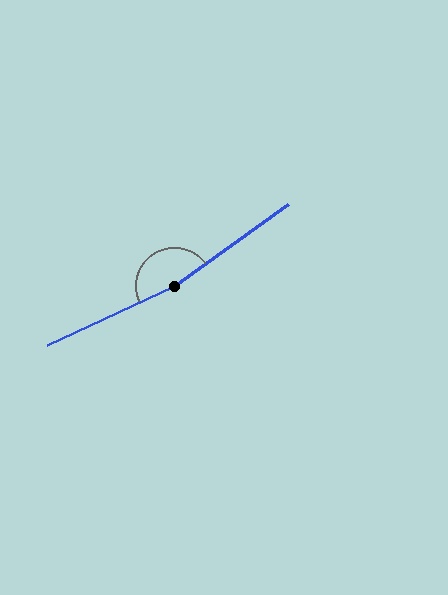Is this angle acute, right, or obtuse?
It is obtuse.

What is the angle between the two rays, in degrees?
Approximately 169 degrees.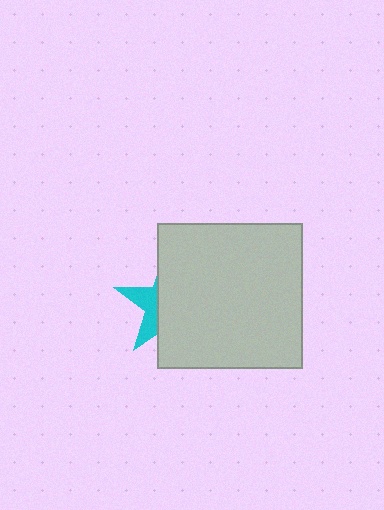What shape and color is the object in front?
The object in front is a light gray square.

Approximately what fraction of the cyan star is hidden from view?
Roughly 67% of the cyan star is hidden behind the light gray square.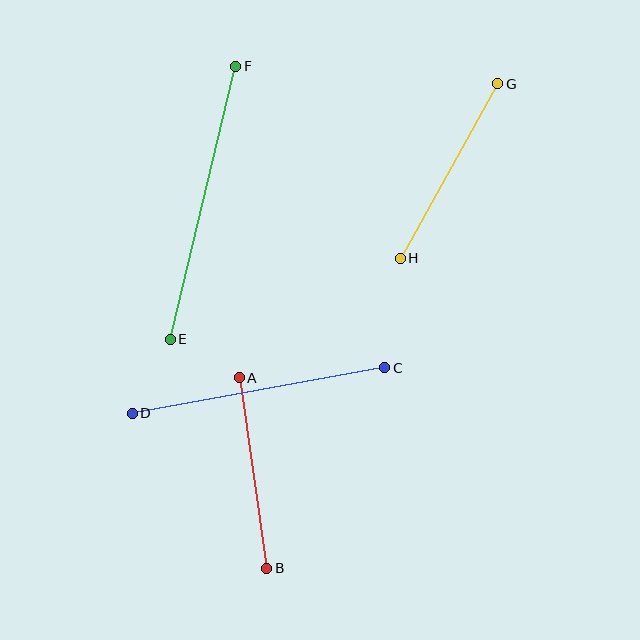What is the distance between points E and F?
The distance is approximately 281 pixels.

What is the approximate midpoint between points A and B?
The midpoint is at approximately (253, 473) pixels.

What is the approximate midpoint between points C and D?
The midpoint is at approximately (258, 391) pixels.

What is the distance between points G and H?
The distance is approximately 200 pixels.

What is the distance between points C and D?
The distance is approximately 256 pixels.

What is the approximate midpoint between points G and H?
The midpoint is at approximately (449, 171) pixels.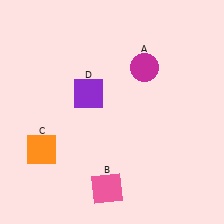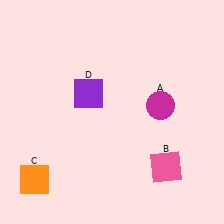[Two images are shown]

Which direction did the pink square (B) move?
The pink square (B) moved right.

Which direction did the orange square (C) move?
The orange square (C) moved down.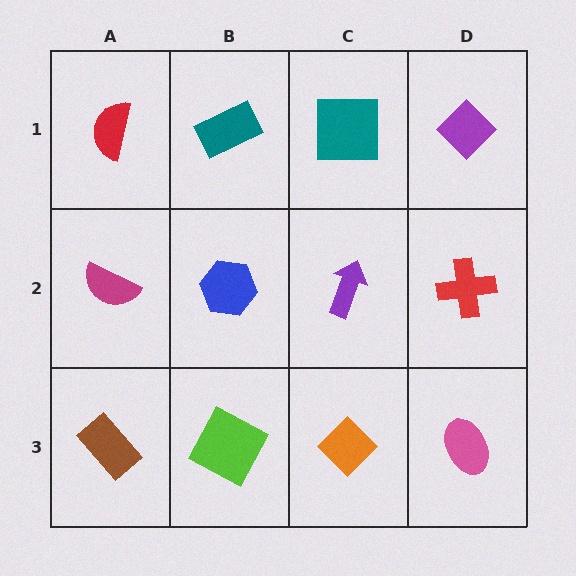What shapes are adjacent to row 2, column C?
A teal square (row 1, column C), an orange diamond (row 3, column C), a blue hexagon (row 2, column B), a red cross (row 2, column D).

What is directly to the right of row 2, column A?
A blue hexagon.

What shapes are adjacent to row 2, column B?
A teal rectangle (row 1, column B), a lime square (row 3, column B), a magenta semicircle (row 2, column A), a purple arrow (row 2, column C).